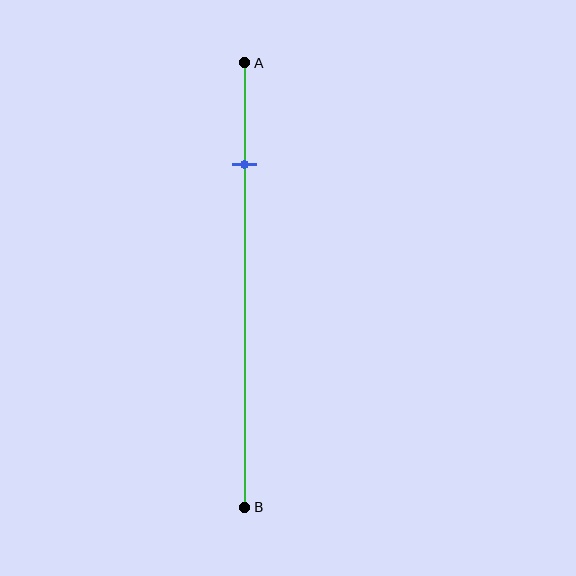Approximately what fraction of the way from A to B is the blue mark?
The blue mark is approximately 25% of the way from A to B.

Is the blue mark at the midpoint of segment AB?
No, the mark is at about 25% from A, not at the 50% midpoint.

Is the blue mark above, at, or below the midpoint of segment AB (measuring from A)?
The blue mark is above the midpoint of segment AB.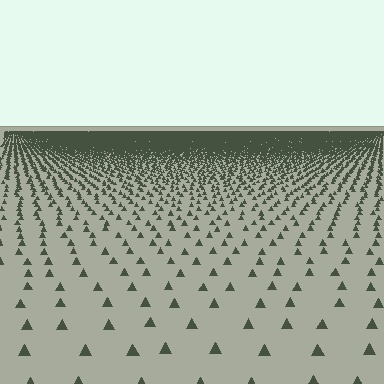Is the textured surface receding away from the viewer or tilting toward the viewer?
The surface is receding away from the viewer. Texture elements get smaller and denser toward the top.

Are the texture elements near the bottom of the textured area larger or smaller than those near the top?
Larger. Near the bottom, elements are closer to the viewer and appear at a bigger on-screen size.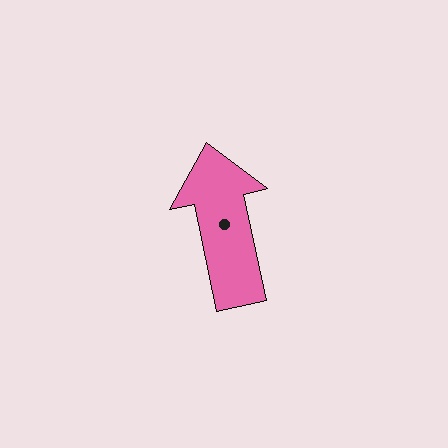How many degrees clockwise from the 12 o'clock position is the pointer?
Approximately 348 degrees.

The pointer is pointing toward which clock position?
Roughly 12 o'clock.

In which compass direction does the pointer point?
North.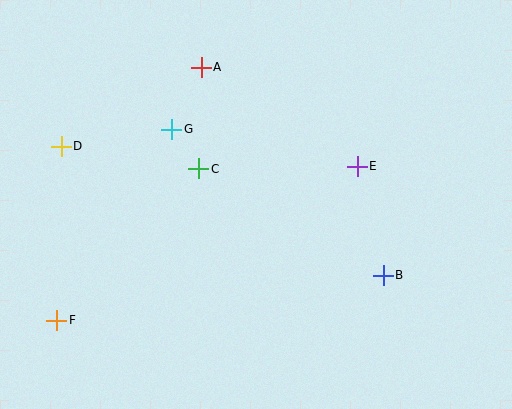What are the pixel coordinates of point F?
Point F is at (57, 320).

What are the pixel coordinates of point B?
Point B is at (383, 275).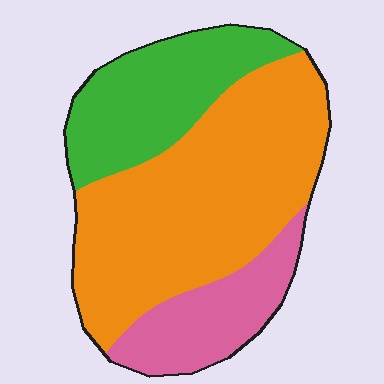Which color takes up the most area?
Orange, at roughly 55%.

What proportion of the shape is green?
Green covers 26% of the shape.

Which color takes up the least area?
Pink, at roughly 20%.